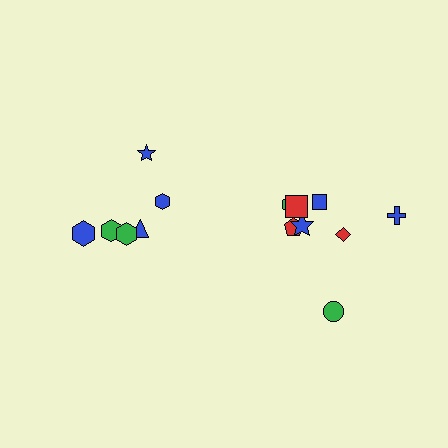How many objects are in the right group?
There are 8 objects.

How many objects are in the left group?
There are 6 objects.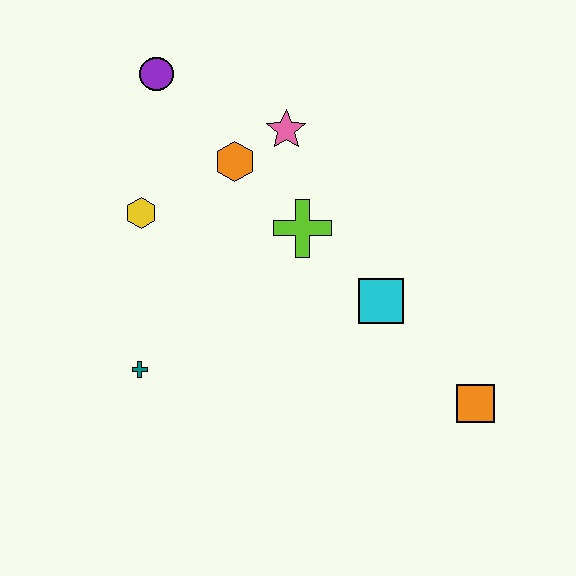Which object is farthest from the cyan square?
The purple circle is farthest from the cyan square.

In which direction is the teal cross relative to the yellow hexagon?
The teal cross is below the yellow hexagon.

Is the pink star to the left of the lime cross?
Yes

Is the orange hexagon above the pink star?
No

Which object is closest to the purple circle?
The orange hexagon is closest to the purple circle.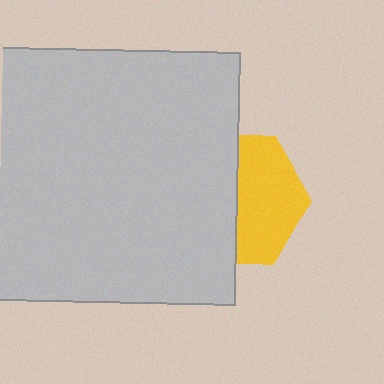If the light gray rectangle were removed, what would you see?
You would see the complete yellow hexagon.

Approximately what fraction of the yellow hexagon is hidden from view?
Roughly 50% of the yellow hexagon is hidden behind the light gray rectangle.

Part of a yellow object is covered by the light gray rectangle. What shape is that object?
It is a hexagon.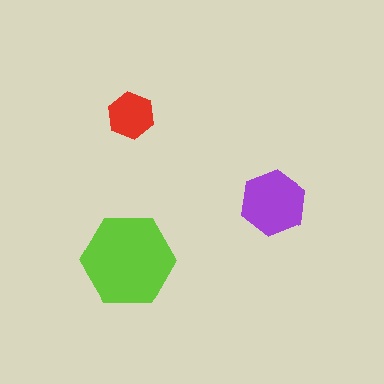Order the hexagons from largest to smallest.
the lime one, the purple one, the red one.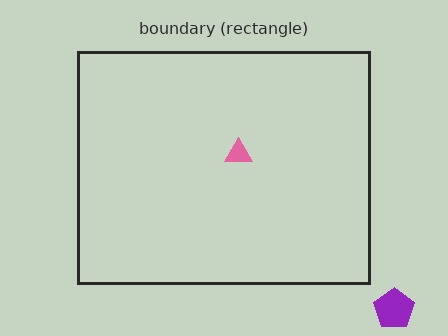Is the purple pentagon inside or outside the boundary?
Outside.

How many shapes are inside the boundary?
1 inside, 1 outside.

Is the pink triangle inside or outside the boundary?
Inside.